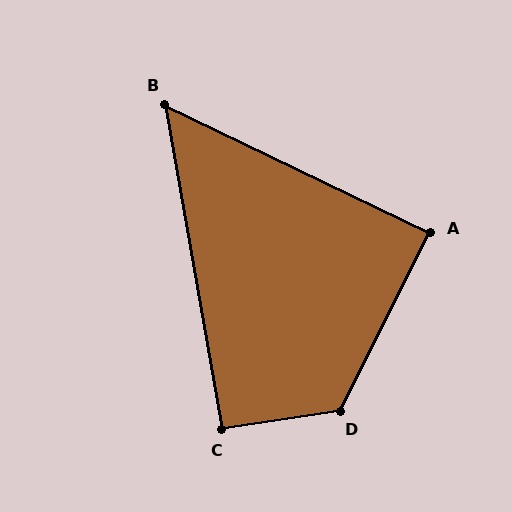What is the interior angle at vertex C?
Approximately 91 degrees (approximately right).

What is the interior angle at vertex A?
Approximately 89 degrees (approximately right).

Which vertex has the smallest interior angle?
B, at approximately 55 degrees.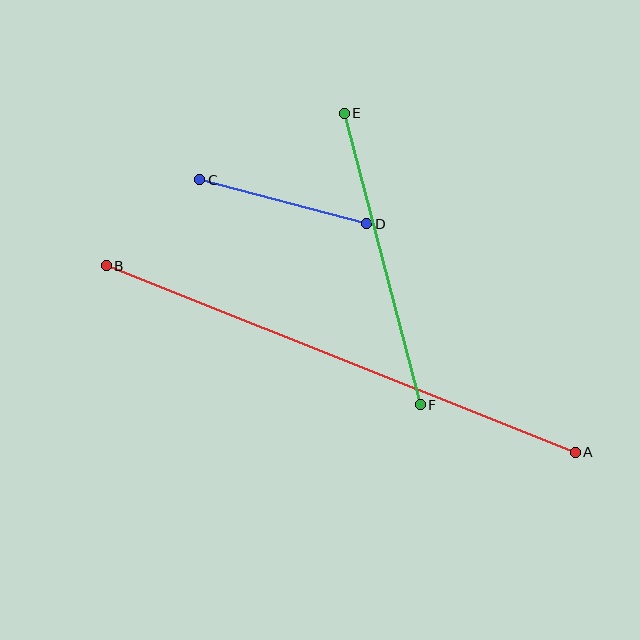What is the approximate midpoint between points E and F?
The midpoint is at approximately (382, 259) pixels.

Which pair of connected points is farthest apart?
Points A and B are farthest apart.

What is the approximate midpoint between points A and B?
The midpoint is at approximately (341, 359) pixels.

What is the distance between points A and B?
The distance is approximately 505 pixels.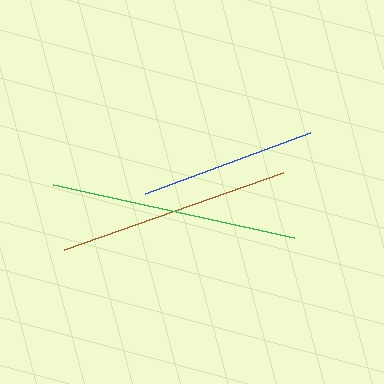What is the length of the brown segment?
The brown segment is approximately 231 pixels long.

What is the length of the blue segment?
The blue segment is approximately 176 pixels long.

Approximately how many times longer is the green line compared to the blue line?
The green line is approximately 1.4 times the length of the blue line.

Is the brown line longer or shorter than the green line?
The green line is longer than the brown line.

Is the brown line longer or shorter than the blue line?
The brown line is longer than the blue line.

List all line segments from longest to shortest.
From longest to shortest: green, brown, blue.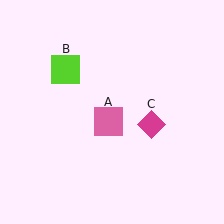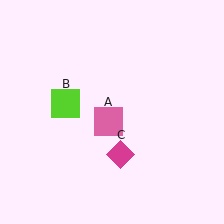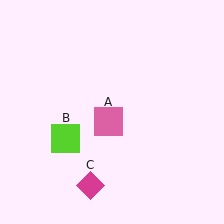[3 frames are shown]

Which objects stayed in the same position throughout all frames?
Pink square (object A) remained stationary.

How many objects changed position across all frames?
2 objects changed position: lime square (object B), magenta diamond (object C).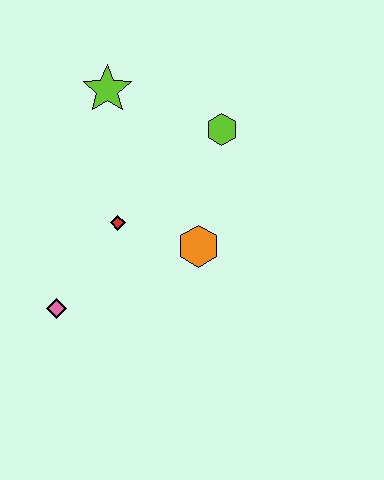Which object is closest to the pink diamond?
The red diamond is closest to the pink diamond.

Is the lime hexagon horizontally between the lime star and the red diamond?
No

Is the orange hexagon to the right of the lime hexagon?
No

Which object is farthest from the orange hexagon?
The lime star is farthest from the orange hexagon.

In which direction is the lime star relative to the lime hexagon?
The lime star is to the left of the lime hexagon.